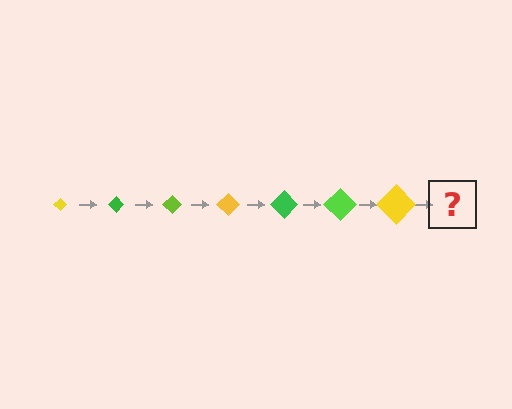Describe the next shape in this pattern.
It should be a green diamond, larger than the previous one.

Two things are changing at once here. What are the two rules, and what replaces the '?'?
The two rules are that the diamond grows larger each step and the color cycles through yellow, green, and lime. The '?' should be a green diamond, larger than the previous one.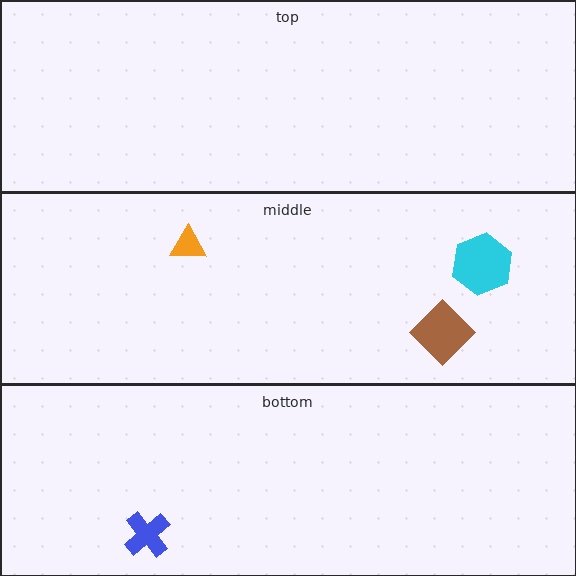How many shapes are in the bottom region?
1.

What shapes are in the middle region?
The brown diamond, the orange triangle, the cyan hexagon.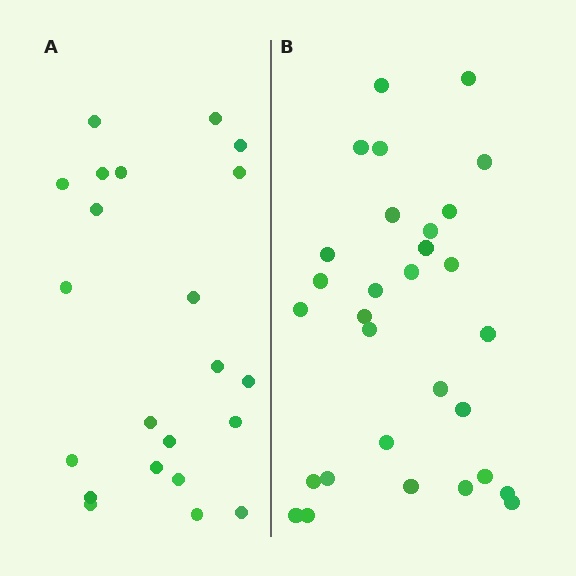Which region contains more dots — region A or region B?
Region B (the right region) has more dots.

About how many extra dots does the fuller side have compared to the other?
Region B has roughly 8 or so more dots than region A.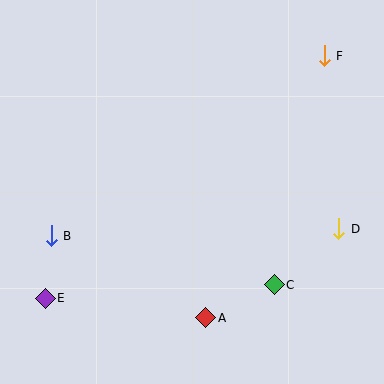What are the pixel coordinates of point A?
Point A is at (206, 318).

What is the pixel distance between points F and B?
The distance between F and B is 327 pixels.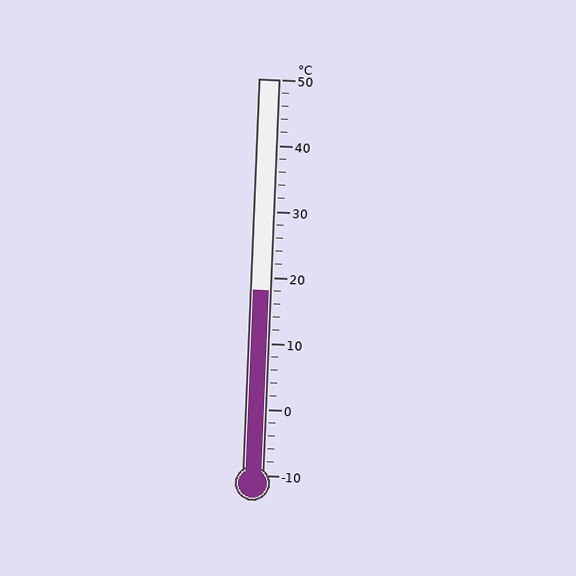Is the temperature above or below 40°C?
The temperature is below 40°C.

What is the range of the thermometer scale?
The thermometer scale ranges from -10°C to 50°C.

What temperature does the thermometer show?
The thermometer shows approximately 18°C.